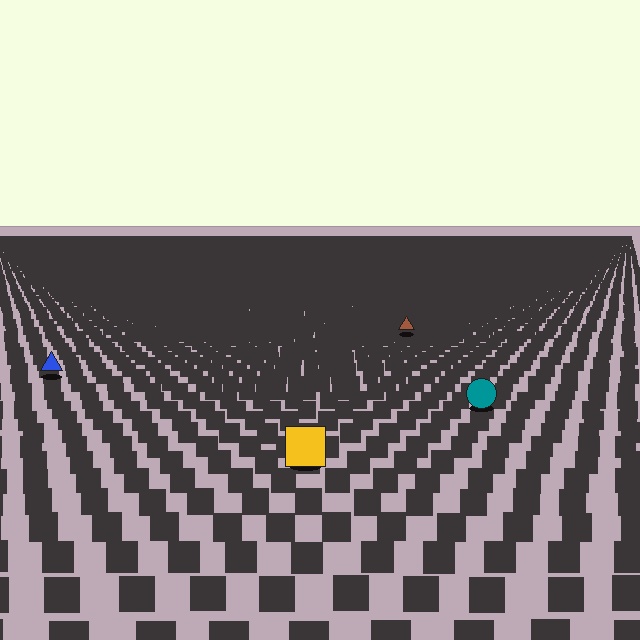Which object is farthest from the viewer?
The brown triangle is farthest from the viewer. It appears smaller and the ground texture around it is denser.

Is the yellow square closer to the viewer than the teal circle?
Yes. The yellow square is closer — you can tell from the texture gradient: the ground texture is coarser near it.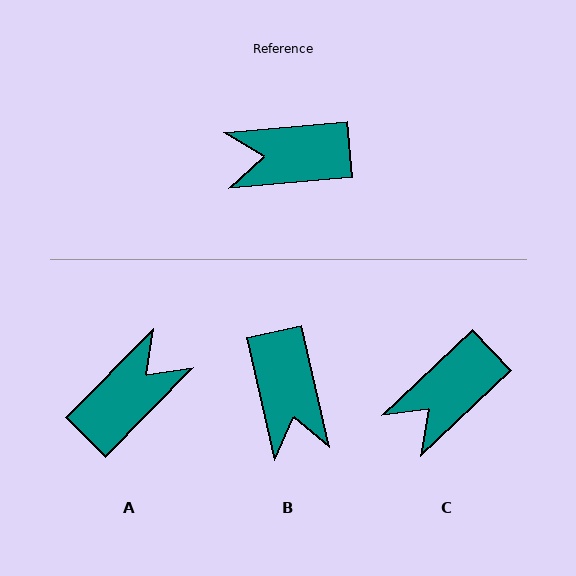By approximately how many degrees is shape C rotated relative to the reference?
Approximately 38 degrees counter-clockwise.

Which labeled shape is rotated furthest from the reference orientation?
A, about 140 degrees away.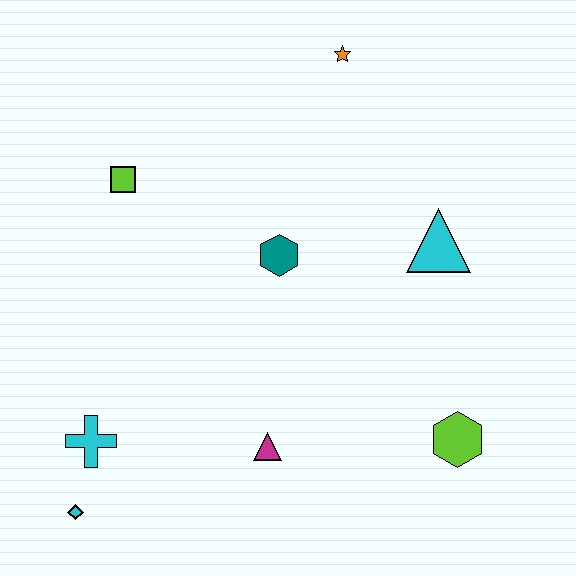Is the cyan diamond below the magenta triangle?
Yes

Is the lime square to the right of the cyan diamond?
Yes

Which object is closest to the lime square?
The teal hexagon is closest to the lime square.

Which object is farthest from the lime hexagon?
The lime square is farthest from the lime hexagon.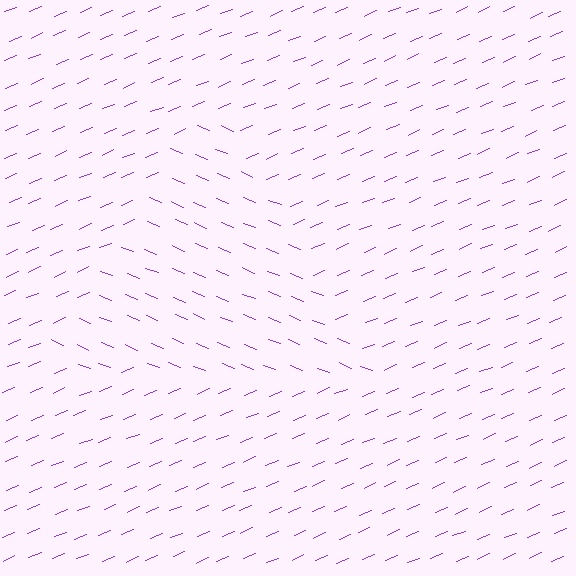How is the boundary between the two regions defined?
The boundary is defined purely by a change in line orientation (approximately 45 degrees difference). All lines are the same color and thickness.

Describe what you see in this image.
The image is filled with small purple line segments. A triangle region in the image has lines oriented differently from the surrounding lines, creating a visible texture boundary.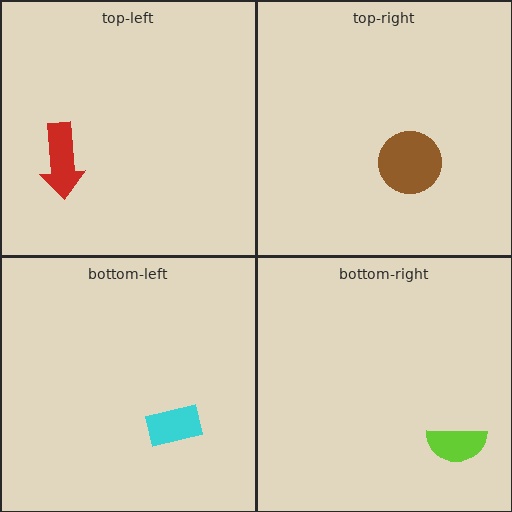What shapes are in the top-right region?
The brown circle.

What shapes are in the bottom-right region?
The lime semicircle.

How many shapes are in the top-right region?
1.